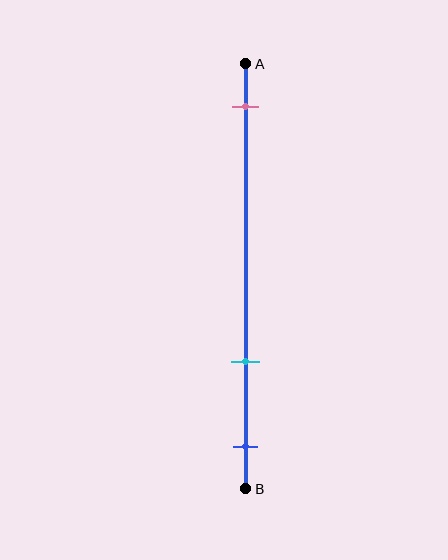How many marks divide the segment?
There are 3 marks dividing the segment.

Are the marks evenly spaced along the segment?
No, the marks are not evenly spaced.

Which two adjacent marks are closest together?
The cyan and blue marks are the closest adjacent pair.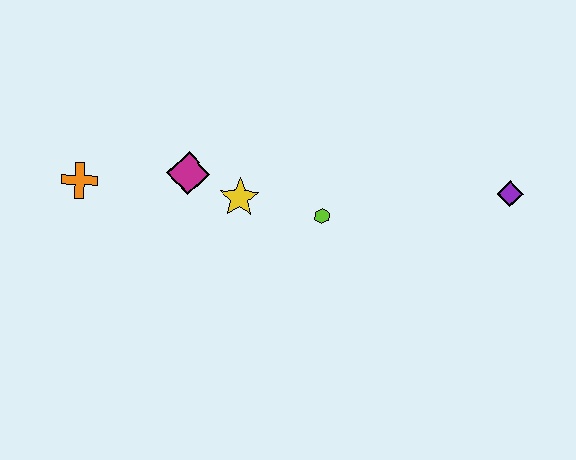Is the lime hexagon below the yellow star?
Yes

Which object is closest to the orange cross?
The magenta diamond is closest to the orange cross.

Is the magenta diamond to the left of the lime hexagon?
Yes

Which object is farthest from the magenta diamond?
The purple diamond is farthest from the magenta diamond.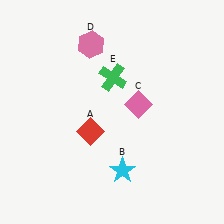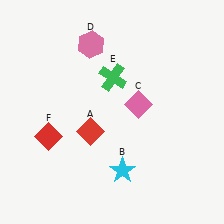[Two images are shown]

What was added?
A red diamond (F) was added in Image 2.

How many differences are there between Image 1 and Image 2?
There is 1 difference between the two images.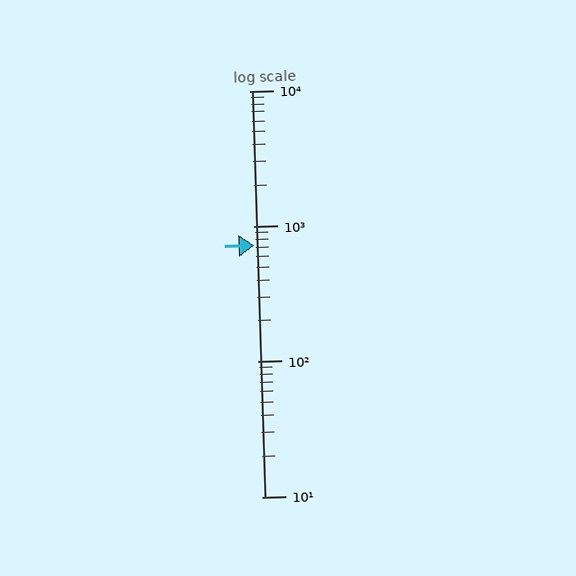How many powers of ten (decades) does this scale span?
The scale spans 3 decades, from 10 to 10000.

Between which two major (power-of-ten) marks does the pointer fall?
The pointer is between 100 and 1000.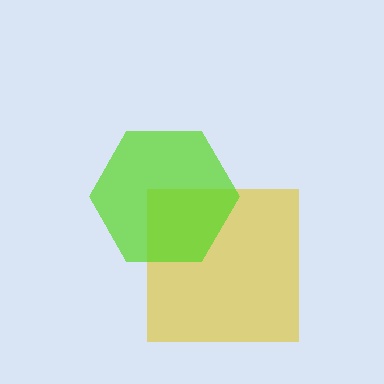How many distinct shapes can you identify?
There are 2 distinct shapes: a yellow square, a lime hexagon.